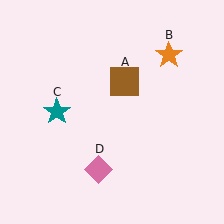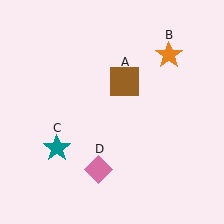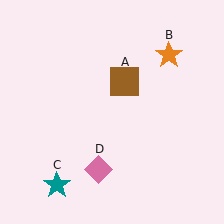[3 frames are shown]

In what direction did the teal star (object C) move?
The teal star (object C) moved down.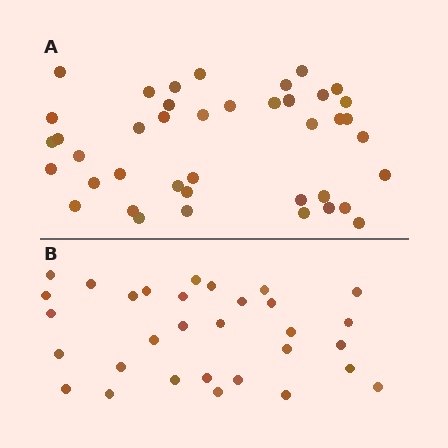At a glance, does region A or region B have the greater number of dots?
Region A (the top region) has more dots.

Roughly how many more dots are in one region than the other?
Region A has roughly 10 or so more dots than region B.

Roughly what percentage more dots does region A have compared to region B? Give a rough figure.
About 30% more.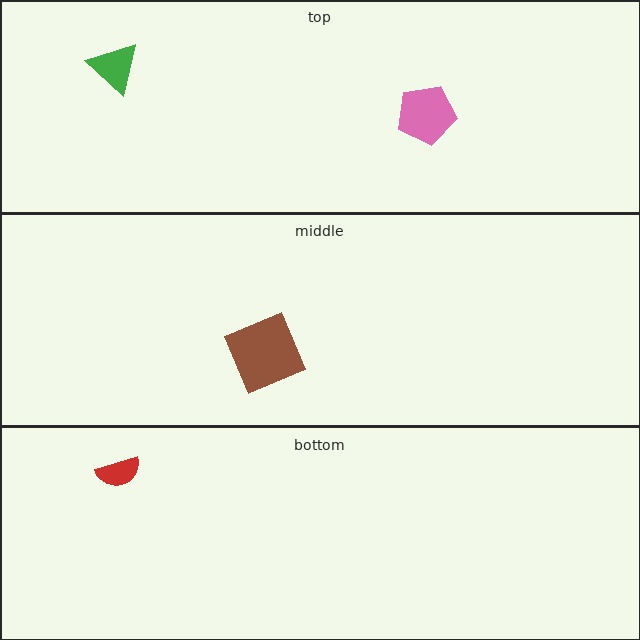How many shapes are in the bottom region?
1.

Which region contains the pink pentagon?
The top region.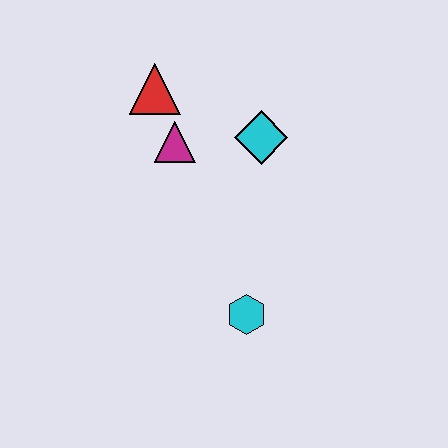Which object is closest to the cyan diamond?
The magenta triangle is closest to the cyan diamond.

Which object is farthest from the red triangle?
The cyan hexagon is farthest from the red triangle.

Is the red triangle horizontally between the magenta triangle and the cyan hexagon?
No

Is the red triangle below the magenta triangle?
No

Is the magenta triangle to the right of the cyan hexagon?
No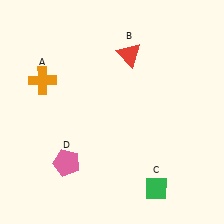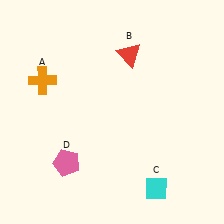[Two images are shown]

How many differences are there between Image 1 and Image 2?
There is 1 difference between the two images.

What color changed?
The diamond (C) changed from green in Image 1 to cyan in Image 2.